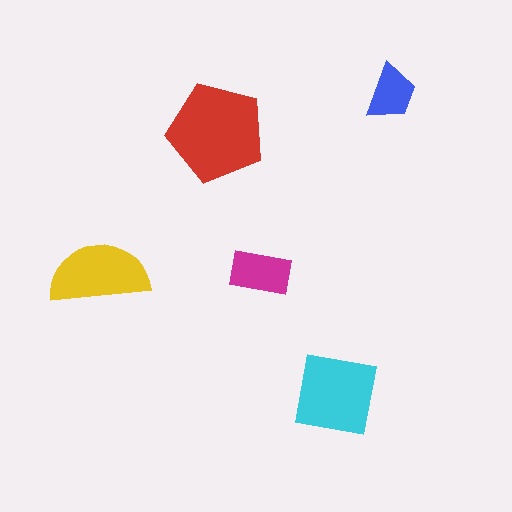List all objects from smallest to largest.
The blue trapezoid, the magenta rectangle, the yellow semicircle, the cyan square, the red pentagon.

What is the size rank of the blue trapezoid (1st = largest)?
5th.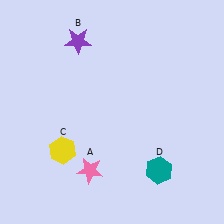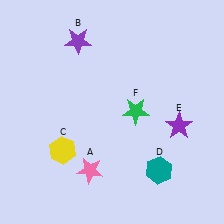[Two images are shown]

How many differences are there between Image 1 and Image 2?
There are 2 differences between the two images.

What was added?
A purple star (E), a green star (F) were added in Image 2.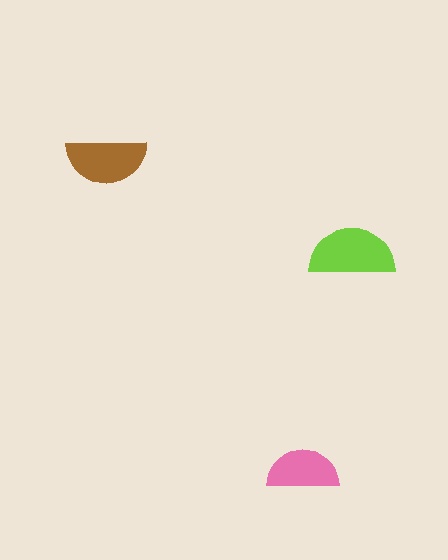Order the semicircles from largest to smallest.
the lime one, the brown one, the pink one.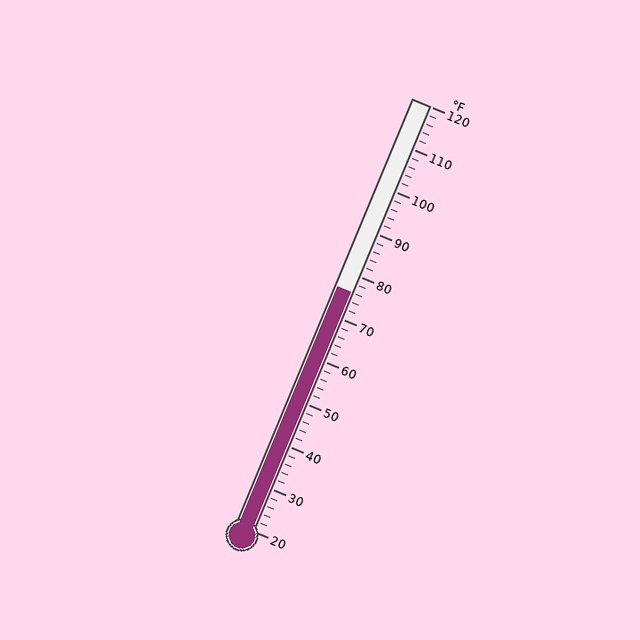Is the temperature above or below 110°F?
The temperature is below 110°F.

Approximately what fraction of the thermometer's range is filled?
The thermometer is filled to approximately 55% of its range.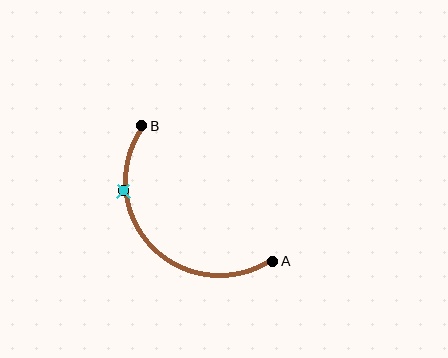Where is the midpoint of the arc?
The arc midpoint is the point on the curve farthest from the straight line joining A and B. It sits below and to the left of that line.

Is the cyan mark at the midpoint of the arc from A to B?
No. The cyan mark lies on the arc but is closer to endpoint B. The arc midpoint would be at the point on the curve equidistant along the arc from both A and B.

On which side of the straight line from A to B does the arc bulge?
The arc bulges below and to the left of the straight line connecting A and B.